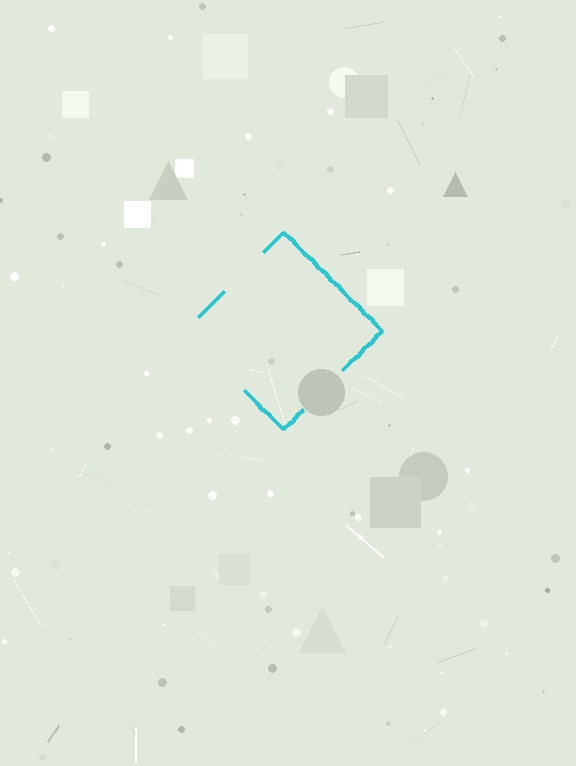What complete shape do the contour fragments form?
The contour fragments form a diamond.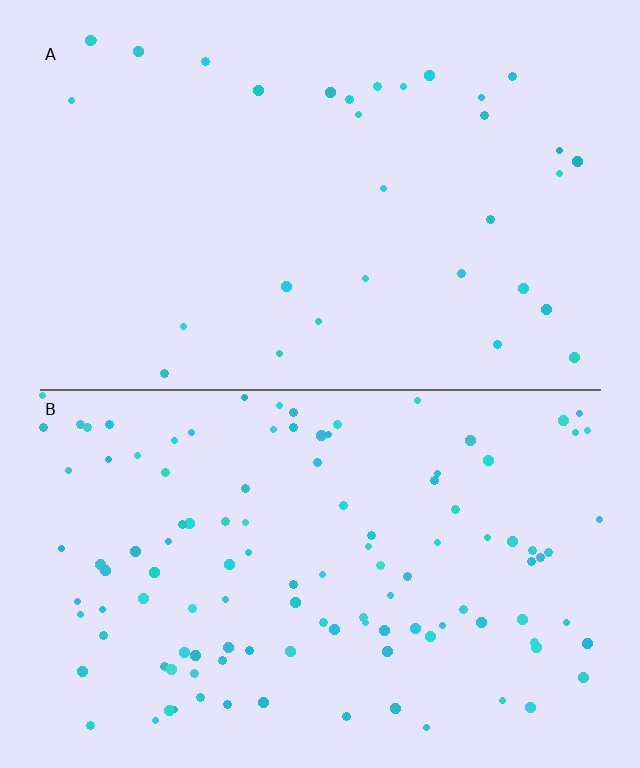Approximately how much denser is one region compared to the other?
Approximately 3.5× — region B over region A.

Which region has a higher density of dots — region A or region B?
B (the bottom).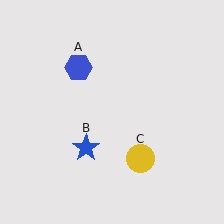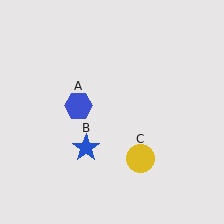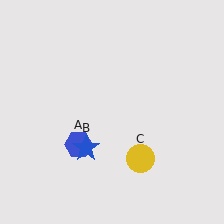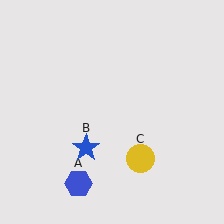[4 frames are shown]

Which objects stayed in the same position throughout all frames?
Blue star (object B) and yellow circle (object C) remained stationary.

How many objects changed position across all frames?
1 object changed position: blue hexagon (object A).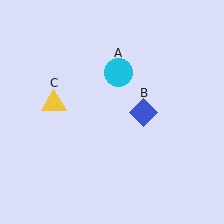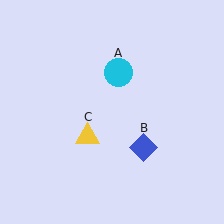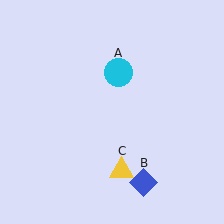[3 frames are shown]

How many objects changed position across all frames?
2 objects changed position: blue diamond (object B), yellow triangle (object C).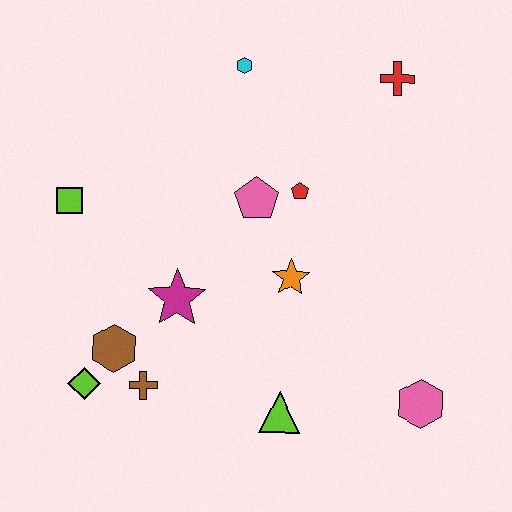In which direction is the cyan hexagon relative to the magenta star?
The cyan hexagon is above the magenta star.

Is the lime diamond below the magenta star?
Yes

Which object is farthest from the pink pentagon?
The pink hexagon is farthest from the pink pentagon.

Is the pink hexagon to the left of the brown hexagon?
No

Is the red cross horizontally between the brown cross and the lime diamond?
No